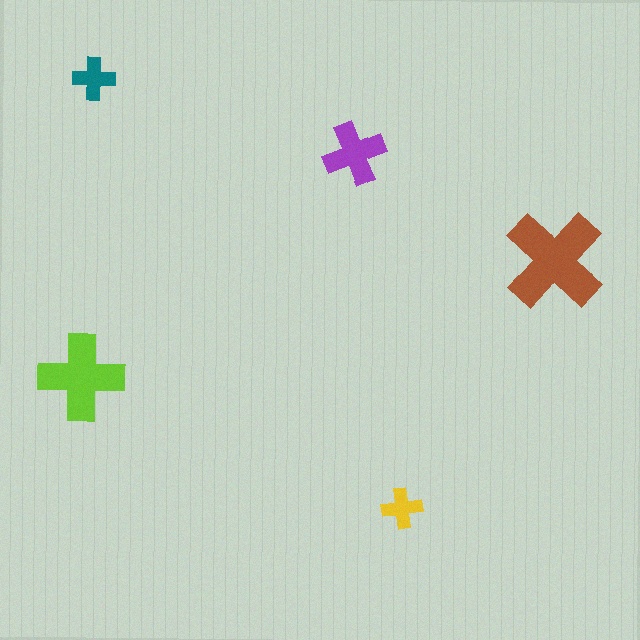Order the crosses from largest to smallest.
the brown one, the lime one, the purple one, the teal one, the yellow one.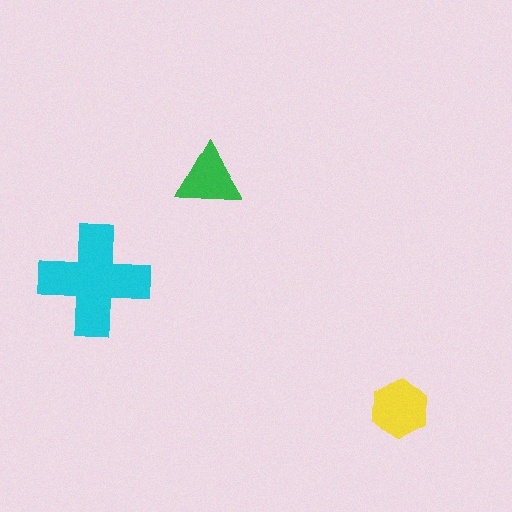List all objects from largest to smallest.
The cyan cross, the yellow hexagon, the green triangle.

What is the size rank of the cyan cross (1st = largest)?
1st.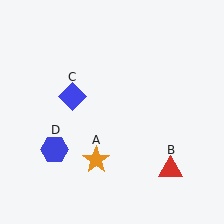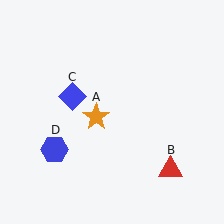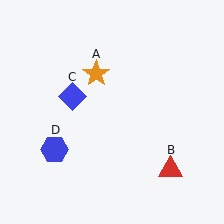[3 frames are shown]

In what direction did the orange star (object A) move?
The orange star (object A) moved up.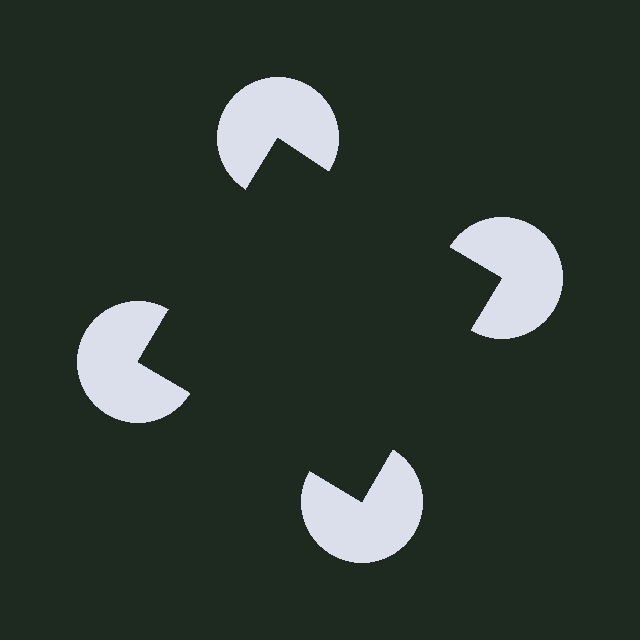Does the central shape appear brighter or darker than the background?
It typically appears slightly darker than the background, even though no actual brightness change is drawn.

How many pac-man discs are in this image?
There are 4 — one at each vertex of the illusory square.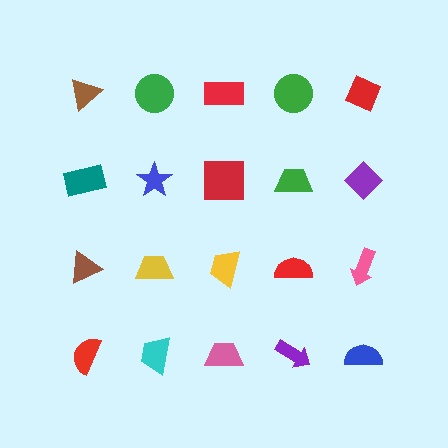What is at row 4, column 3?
A pink trapezoid.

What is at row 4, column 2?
A cyan trapezoid.